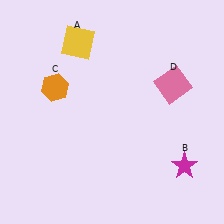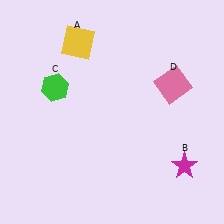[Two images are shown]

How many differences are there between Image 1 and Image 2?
There is 1 difference between the two images.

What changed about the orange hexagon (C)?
In Image 1, C is orange. In Image 2, it changed to green.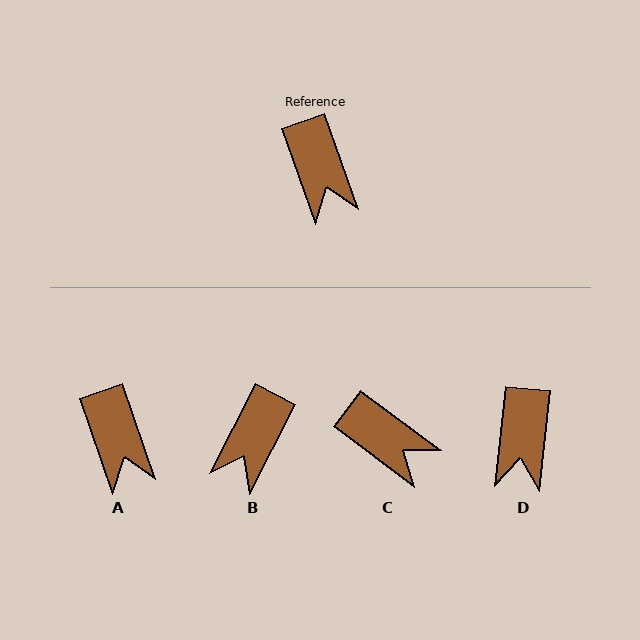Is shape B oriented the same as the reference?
No, it is off by about 46 degrees.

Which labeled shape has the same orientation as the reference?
A.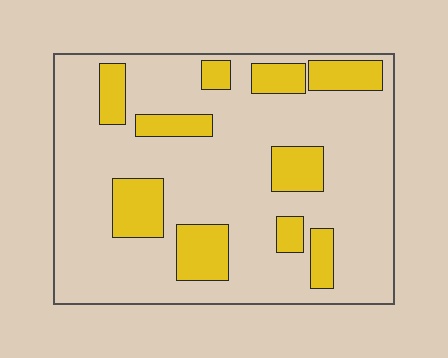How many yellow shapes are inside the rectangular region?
10.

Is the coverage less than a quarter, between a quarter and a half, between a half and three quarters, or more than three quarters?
Less than a quarter.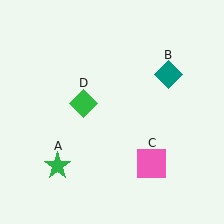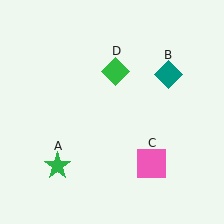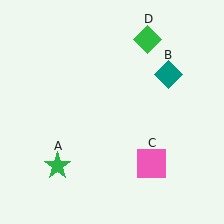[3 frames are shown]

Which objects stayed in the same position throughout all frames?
Green star (object A) and teal diamond (object B) and pink square (object C) remained stationary.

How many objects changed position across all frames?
1 object changed position: green diamond (object D).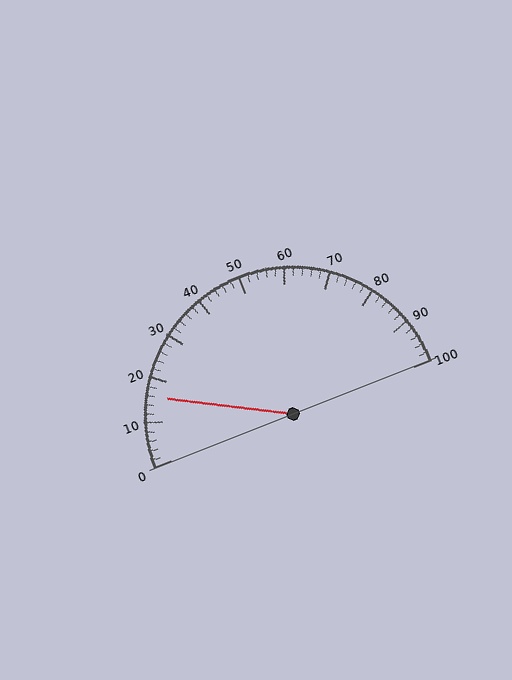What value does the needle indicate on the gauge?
The needle indicates approximately 16.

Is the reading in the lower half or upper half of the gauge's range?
The reading is in the lower half of the range (0 to 100).